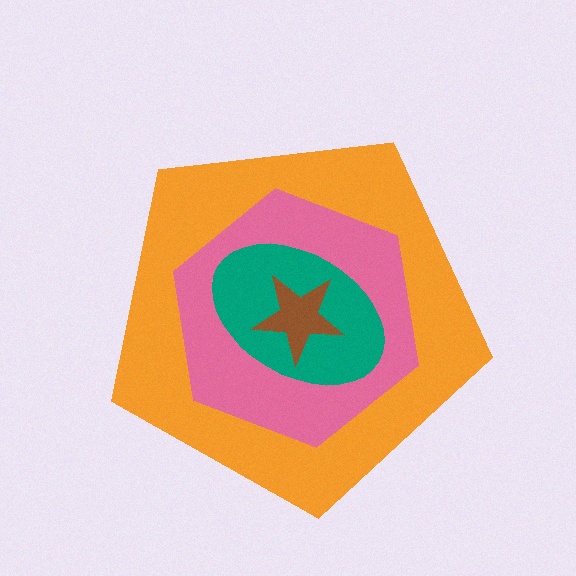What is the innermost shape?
The brown star.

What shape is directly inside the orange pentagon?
The pink hexagon.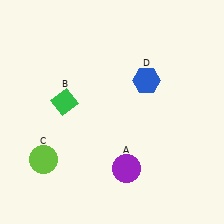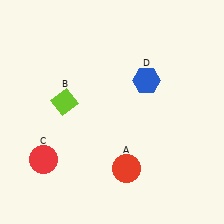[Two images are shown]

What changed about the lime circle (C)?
In Image 1, C is lime. In Image 2, it changed to red.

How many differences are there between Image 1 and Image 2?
There are 3 differences between the two images.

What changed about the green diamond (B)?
In Image 1, B is green. In Image 2, it changed to lime.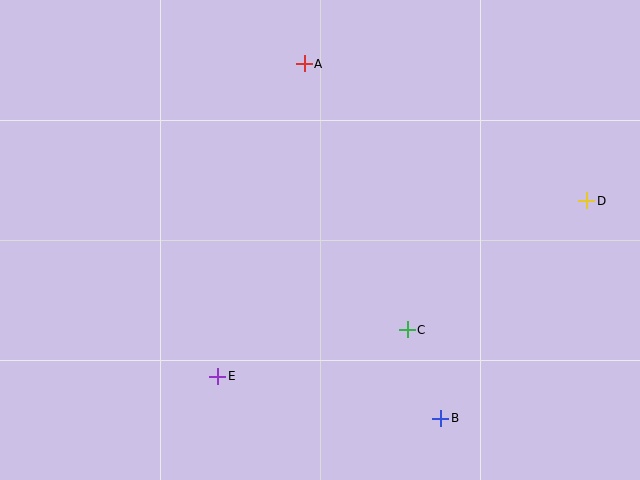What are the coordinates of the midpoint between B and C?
The midpoint between B and C is at (424, 374).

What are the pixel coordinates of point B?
Point B is at (441, 418).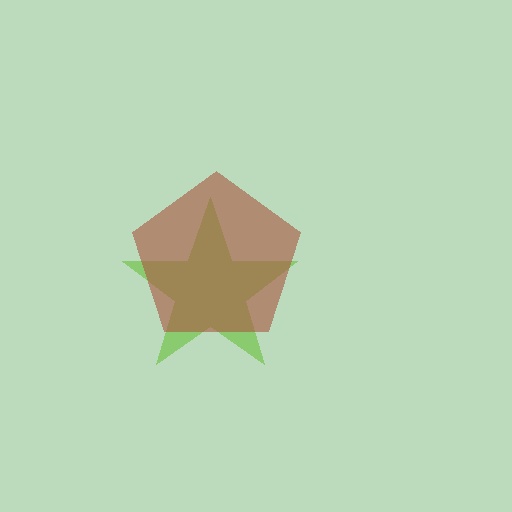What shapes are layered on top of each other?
The layered shapes are: a lime star, a brown pentagon.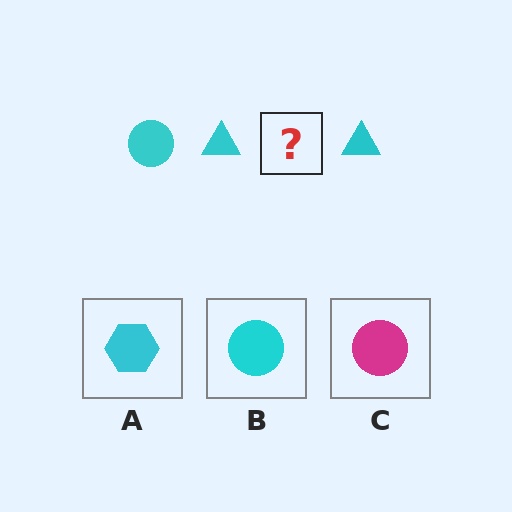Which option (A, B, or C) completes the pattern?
B.